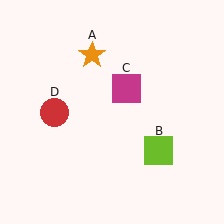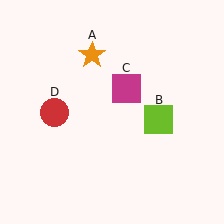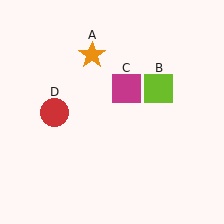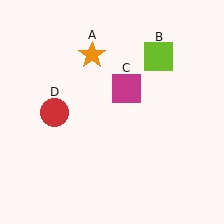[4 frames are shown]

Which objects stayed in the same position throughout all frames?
Orange star (object A) and magenta square (object C) and red circle (object D) remained stationary.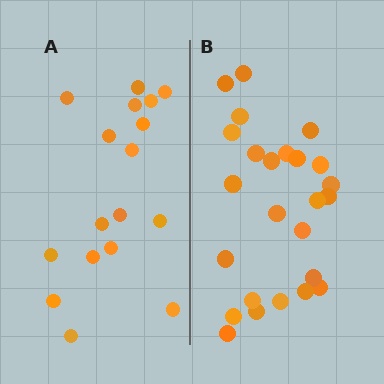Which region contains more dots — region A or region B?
Region B (the right region) has more dots.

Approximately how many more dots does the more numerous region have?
Region B has roughly 8 or so more dots than region A.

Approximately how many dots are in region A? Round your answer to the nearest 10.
About 20 dots. (The exact count is 17, which rounds to 20.)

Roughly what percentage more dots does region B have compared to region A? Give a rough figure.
About 45% more.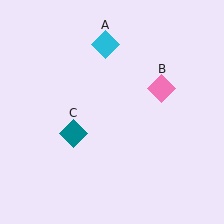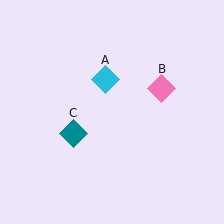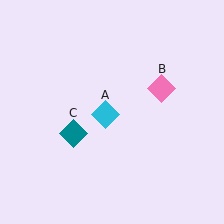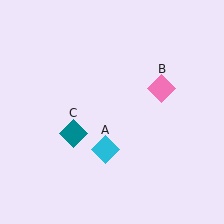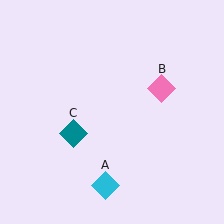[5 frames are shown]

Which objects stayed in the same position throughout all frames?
Pink diamond (object B) and teal diamond (object C) remained stationary.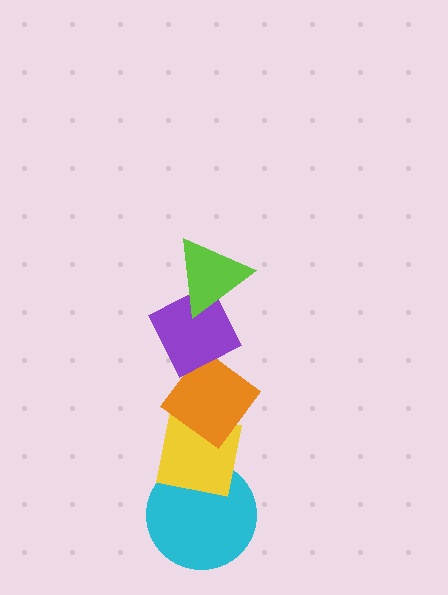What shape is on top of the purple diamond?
The lime triangle is on top of the purple diamond.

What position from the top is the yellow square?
The yellow square is 4th from the top.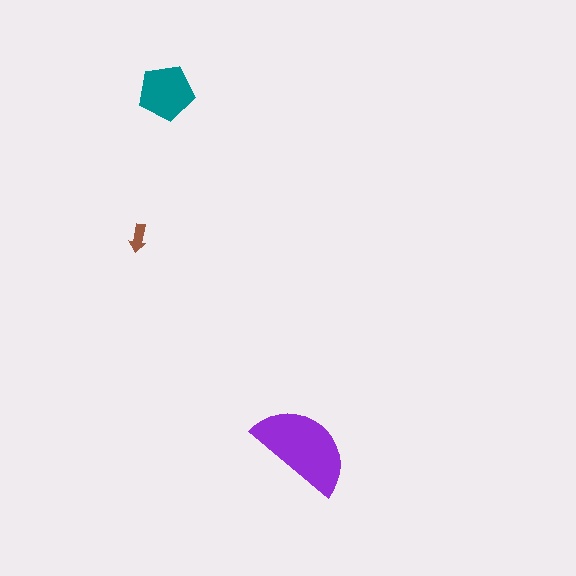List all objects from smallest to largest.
The brown arrow, the teal pentagon, the purple semicircle.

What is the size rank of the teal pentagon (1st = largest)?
2nd.